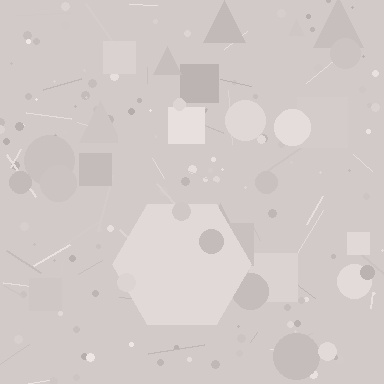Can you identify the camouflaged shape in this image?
The camouflaged shape is a hexagon.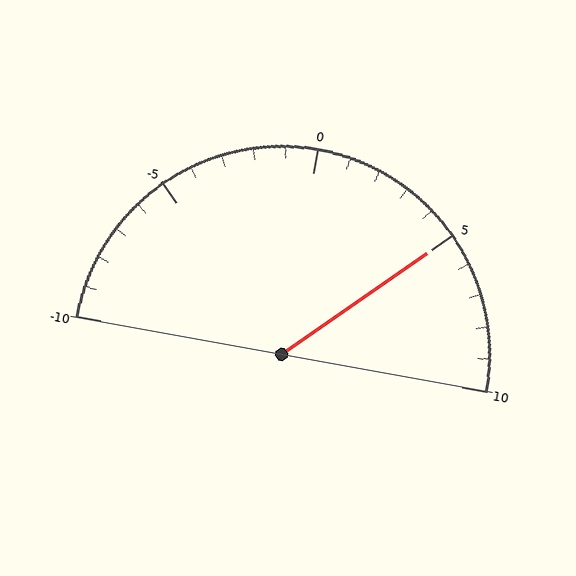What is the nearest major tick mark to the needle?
The nearest major tick mark is 5.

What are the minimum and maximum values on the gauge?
The gauge ranges from -10 to 10.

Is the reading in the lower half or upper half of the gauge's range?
The reading is in the upper half of the range (-10 to 10).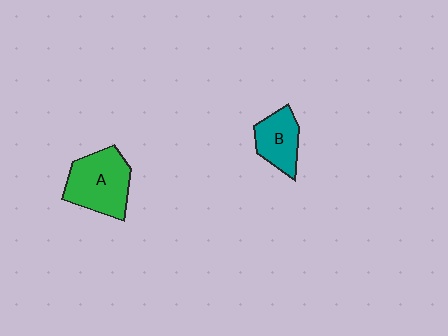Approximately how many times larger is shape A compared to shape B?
Approximately 1.5 times.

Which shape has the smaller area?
Shape B (teal).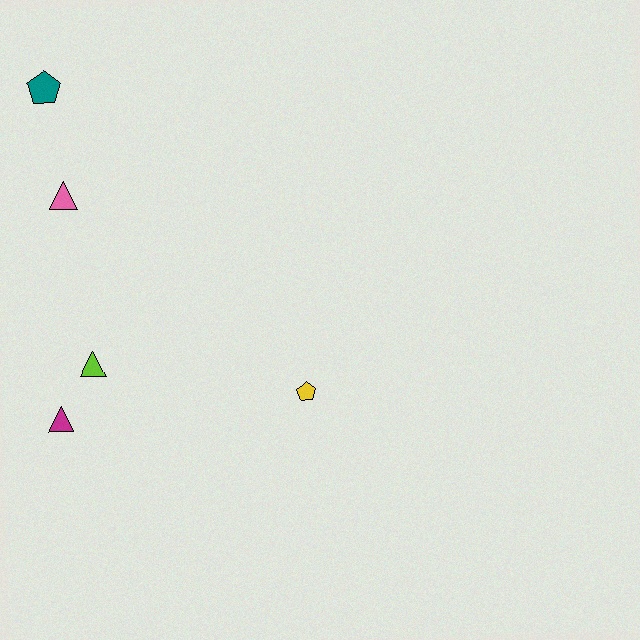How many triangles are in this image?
There are 3 triangles.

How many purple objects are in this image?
There are no purple objects.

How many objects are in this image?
There are 5 objects.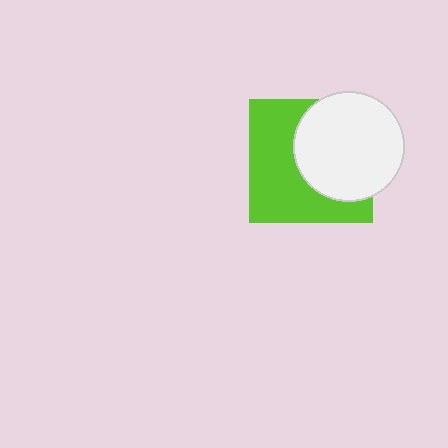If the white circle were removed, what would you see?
You would see the complete lime square.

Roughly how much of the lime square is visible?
About half of it is visible (roughly 53%).